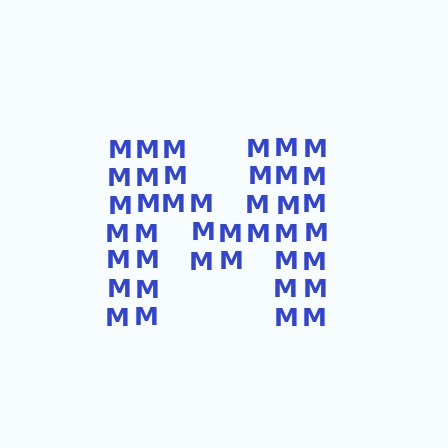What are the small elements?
The small elements are letter M's.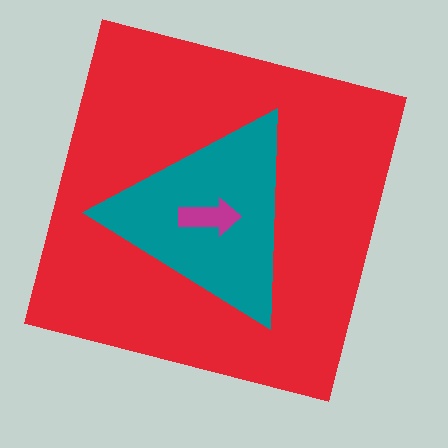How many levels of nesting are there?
3.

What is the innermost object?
The magenta arrow.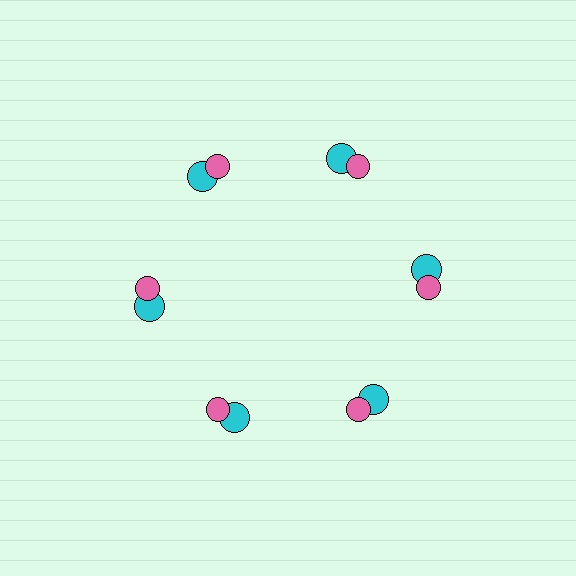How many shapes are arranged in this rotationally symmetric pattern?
There are 12 shapes, arranged in 6 groups of 2.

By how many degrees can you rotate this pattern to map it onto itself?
The pattern maps onto itself every 60 degrees of rotation.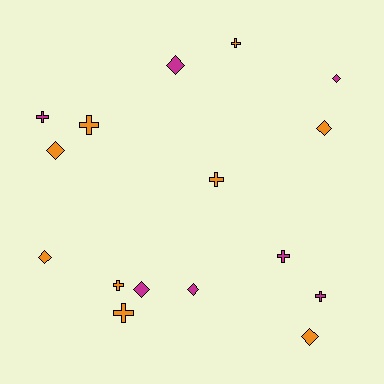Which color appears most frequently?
Orange, with 9 objects.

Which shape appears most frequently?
Diamond, with 8 objects.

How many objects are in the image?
There are 16 objects.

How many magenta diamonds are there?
There are 4 magenta diamonds.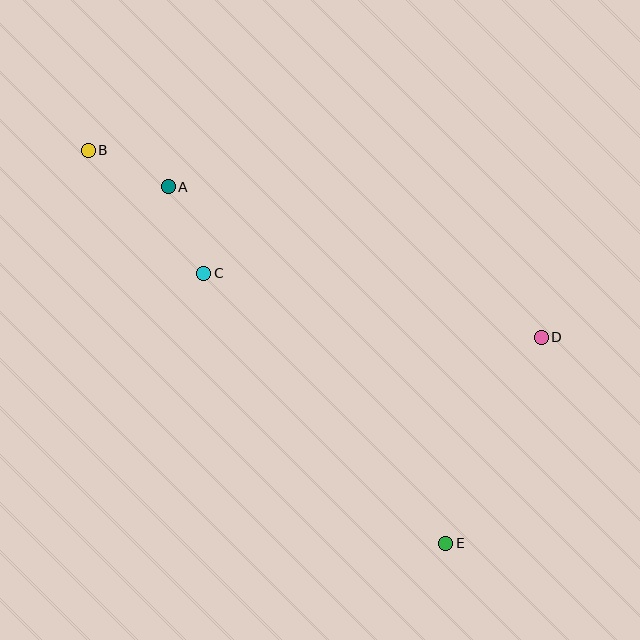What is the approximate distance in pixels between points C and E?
The distance between C and E is approximately 363 pixels.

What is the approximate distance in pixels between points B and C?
The distance between B and C is approximately 169 pixels.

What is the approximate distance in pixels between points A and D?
The distance between A and D is approximately 402 pixels.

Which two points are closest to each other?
Points A and B are closest to each other.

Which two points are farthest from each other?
Points B and E are farthest from each other.